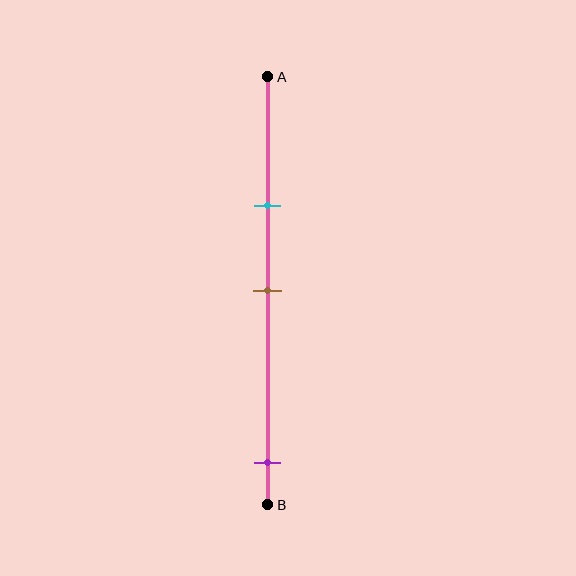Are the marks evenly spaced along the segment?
No, the marks are not evenly spaced.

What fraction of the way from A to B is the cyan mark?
The cyan mark is approximately 30% (0.3) of the way from A to B.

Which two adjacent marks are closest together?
The cyan and brown marks are the closest adjacent pair.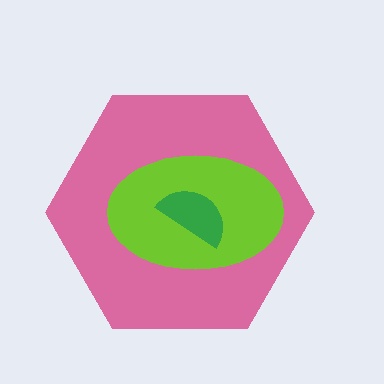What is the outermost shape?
The pink hexagon.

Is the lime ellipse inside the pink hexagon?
Yes.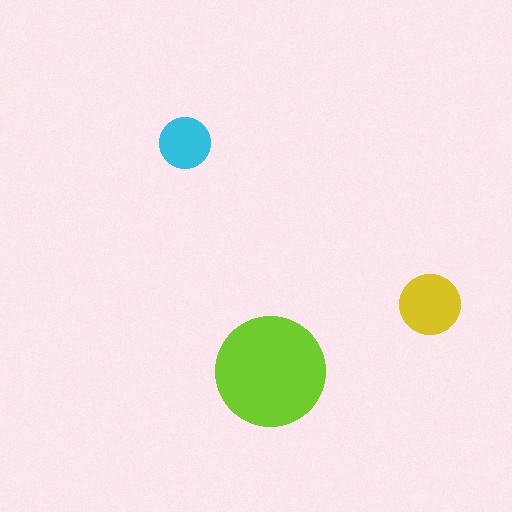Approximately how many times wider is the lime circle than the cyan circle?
About 2 times wider.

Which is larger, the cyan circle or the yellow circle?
The yellow one.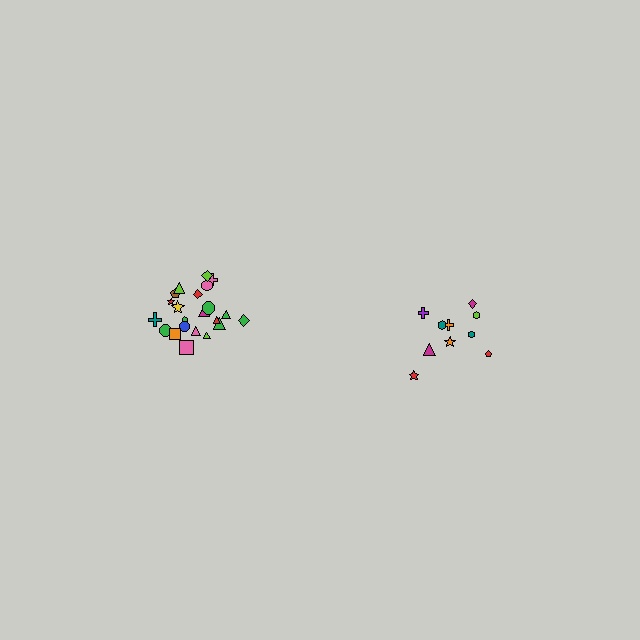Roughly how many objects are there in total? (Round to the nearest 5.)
Roughly 30 objects in total.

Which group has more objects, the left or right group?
The left group.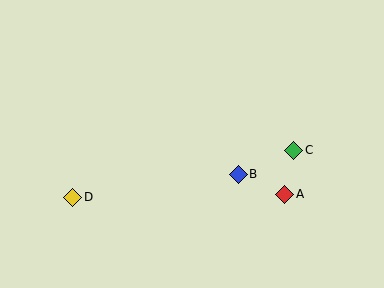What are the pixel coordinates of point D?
Point D is at (73, 197).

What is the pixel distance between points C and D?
The distance between C and D is 226 pixels.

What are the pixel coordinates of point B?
Point B is at (238, 174).